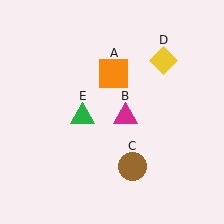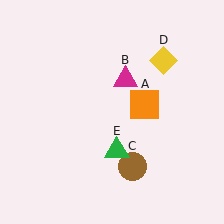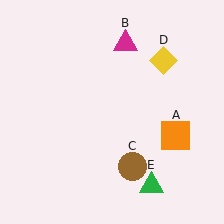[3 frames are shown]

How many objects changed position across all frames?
3 objects changed position: orange square (object A), magenta triangle (object B), green triangle (object E).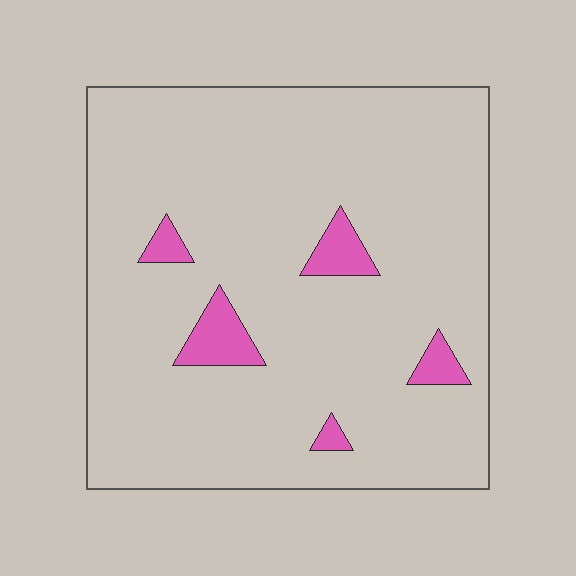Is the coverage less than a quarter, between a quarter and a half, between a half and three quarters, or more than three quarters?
Less than a quarter.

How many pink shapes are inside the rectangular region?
5.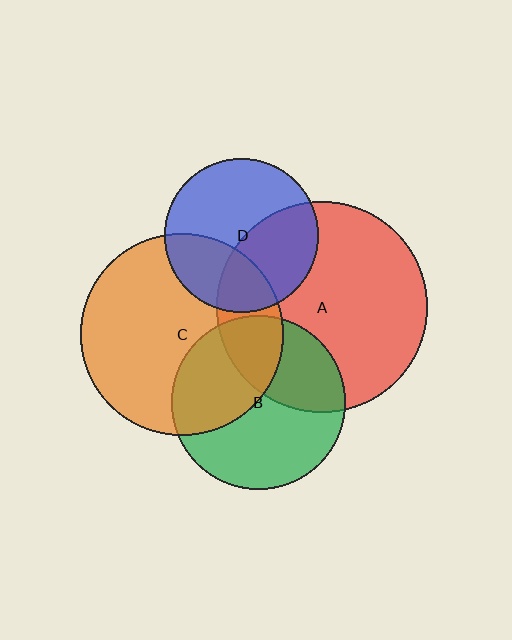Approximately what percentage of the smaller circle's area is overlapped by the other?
Approximately 30%.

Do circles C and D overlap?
Yes.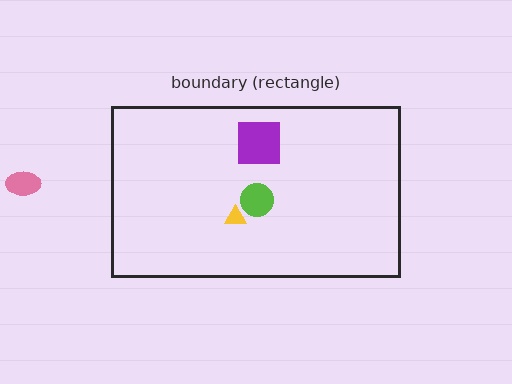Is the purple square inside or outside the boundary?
Inside.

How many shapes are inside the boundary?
3 inside, 1 outside.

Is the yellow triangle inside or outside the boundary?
Inside.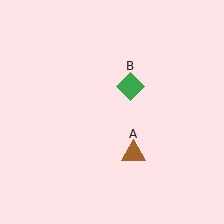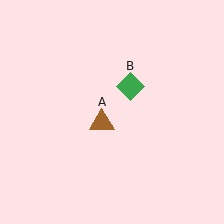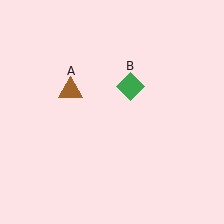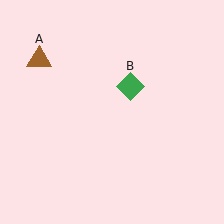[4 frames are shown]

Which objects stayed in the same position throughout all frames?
Green diamond (object B) remained stationary.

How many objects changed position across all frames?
1 object changed position: brown triangle (object A).